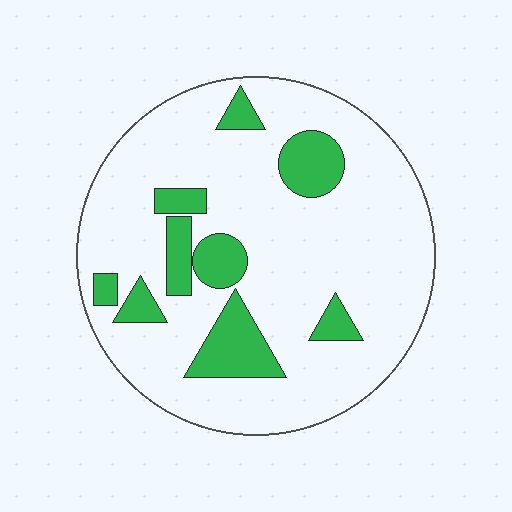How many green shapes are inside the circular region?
9.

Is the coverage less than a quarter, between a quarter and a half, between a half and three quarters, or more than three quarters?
Less than a quarter.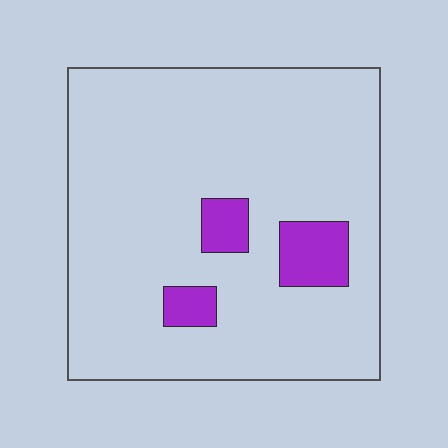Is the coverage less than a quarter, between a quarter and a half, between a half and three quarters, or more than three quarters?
Less than a quarter.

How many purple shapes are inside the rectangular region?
3.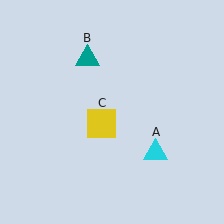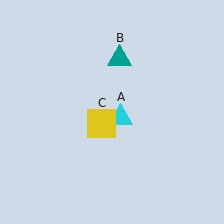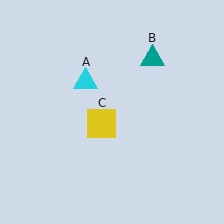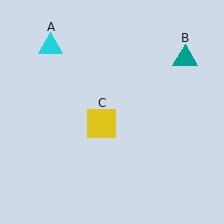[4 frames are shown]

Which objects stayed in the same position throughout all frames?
Yellow square (object C) remained stationary.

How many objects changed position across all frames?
2 objects changed position: cyan triangle (object A), teal triangle (object B).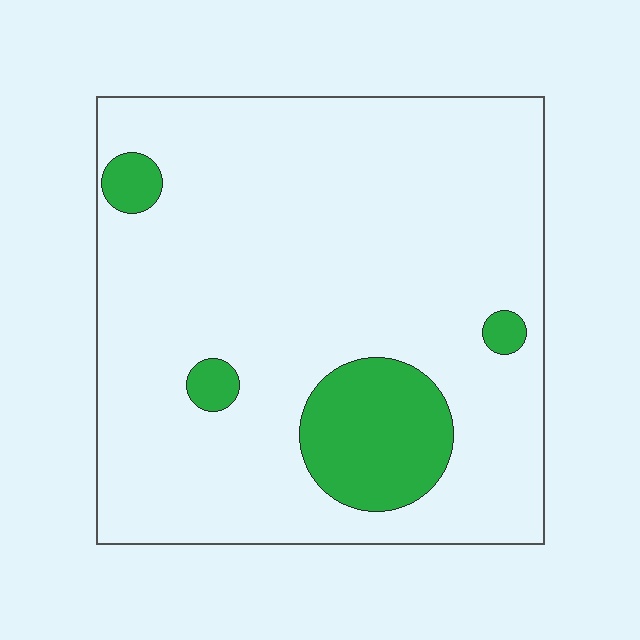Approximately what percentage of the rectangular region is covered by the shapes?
Approximately 15%.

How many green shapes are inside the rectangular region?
4.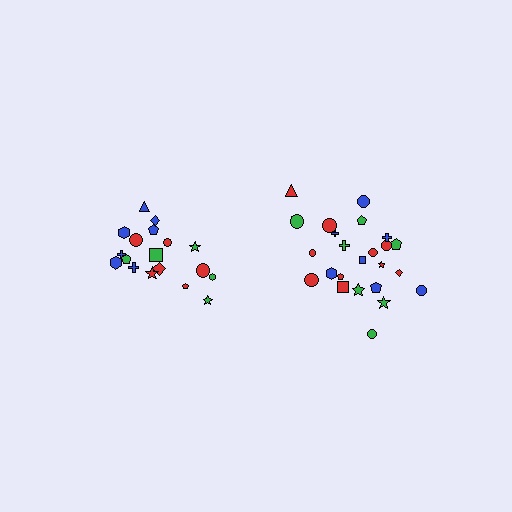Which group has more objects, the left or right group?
The right group.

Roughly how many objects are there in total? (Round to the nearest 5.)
Roughly 45 objects in total.